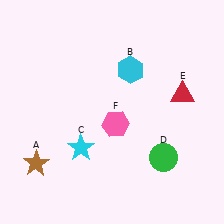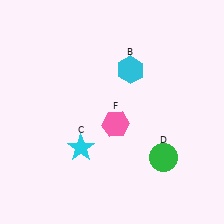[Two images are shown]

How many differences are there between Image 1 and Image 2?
There are 2 differences between the two images.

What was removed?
The brown star (A), the red triangle (E) were removed in Image 2.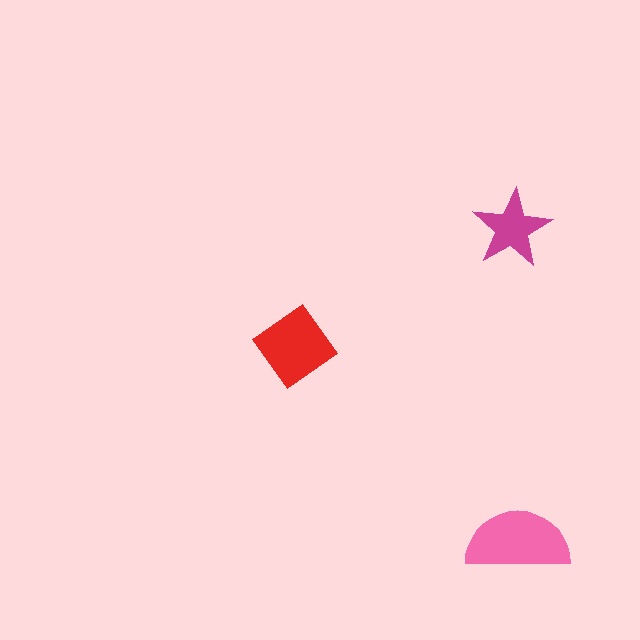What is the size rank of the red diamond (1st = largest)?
2nd.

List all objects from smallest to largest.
The magenta star, the red diamond, the pink semicircle.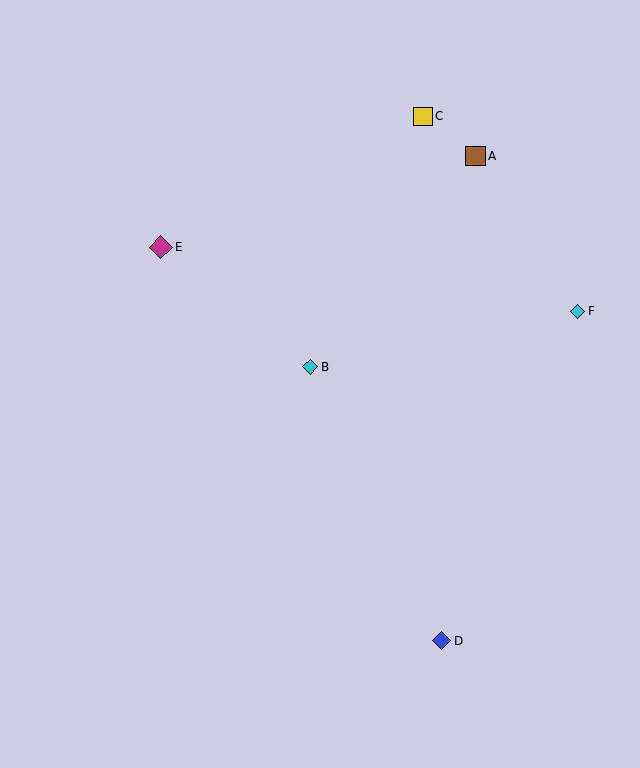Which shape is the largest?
The magenta diamond (labeled E) is the largest.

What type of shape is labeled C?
Shape C is a yellow square.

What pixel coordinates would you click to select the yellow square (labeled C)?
Click at (423, 116) to select the yellow square C.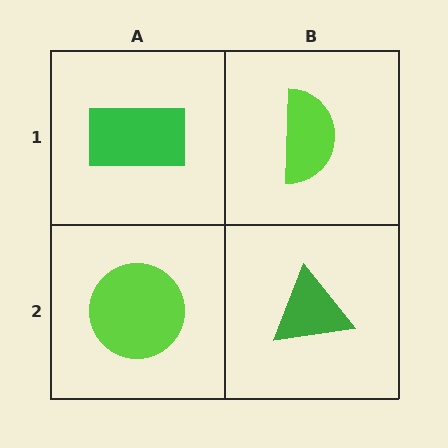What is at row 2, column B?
A green triangle.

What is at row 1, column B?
A lime semicircle.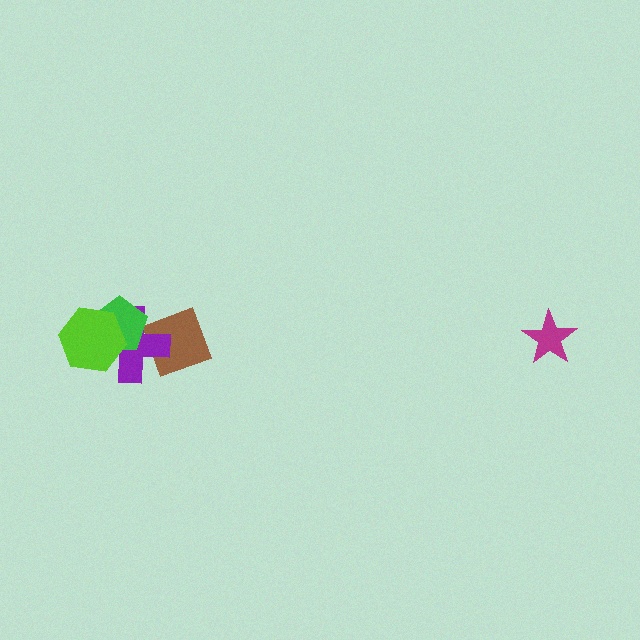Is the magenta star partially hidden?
No, no other shape covers it.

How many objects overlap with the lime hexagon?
2 objects overlap with the lime hexagon.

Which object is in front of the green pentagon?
The lime hexagon is in front of the green pentagon.